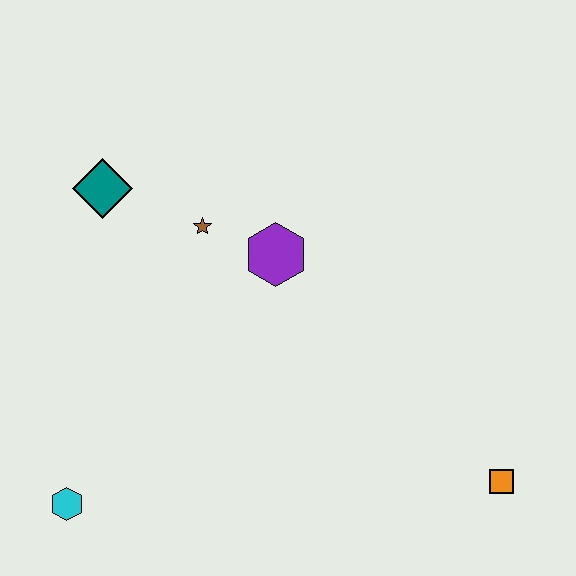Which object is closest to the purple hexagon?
The brown star is closest to the purple hexagon.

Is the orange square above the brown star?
No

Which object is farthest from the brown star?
The orange square is farthest from the brown star.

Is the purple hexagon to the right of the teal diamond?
Yes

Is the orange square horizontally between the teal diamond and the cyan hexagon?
No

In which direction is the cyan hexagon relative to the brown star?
The cyan hexagon is below the brown star.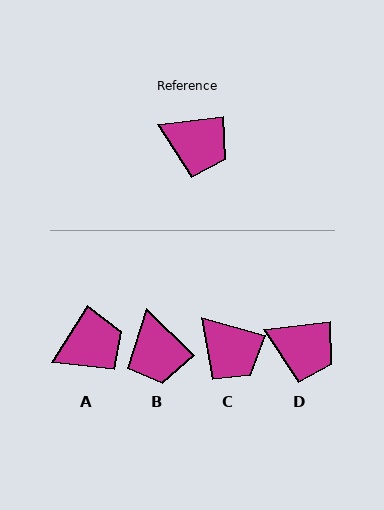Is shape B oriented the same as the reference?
No, it is off by about 51 degrees.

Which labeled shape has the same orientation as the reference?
D.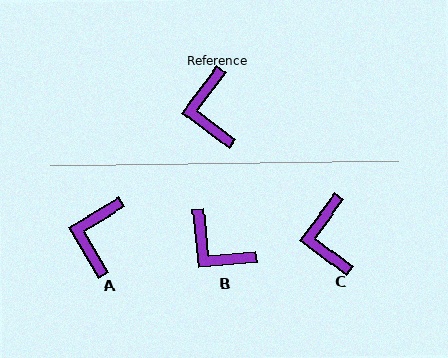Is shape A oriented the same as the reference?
No, it is off by about 23 degrees.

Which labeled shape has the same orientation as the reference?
C.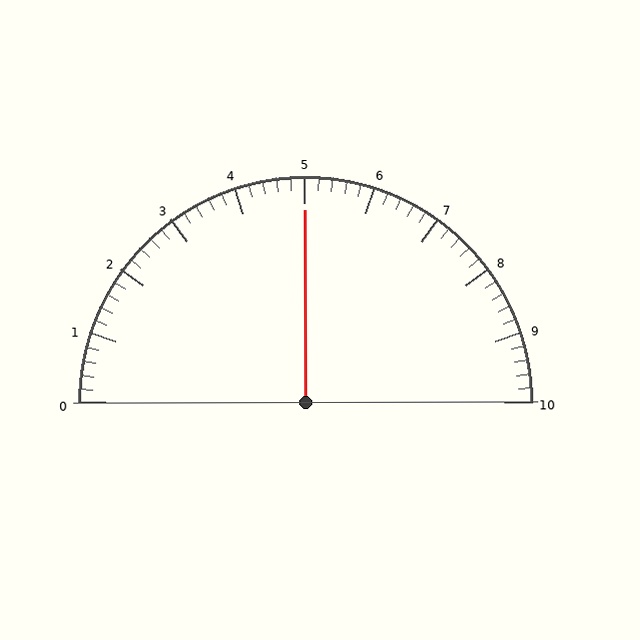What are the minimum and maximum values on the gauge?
The gauge ranges from 0 to 10.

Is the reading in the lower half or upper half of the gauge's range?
The reading is in the upper half of the range (0 to 10).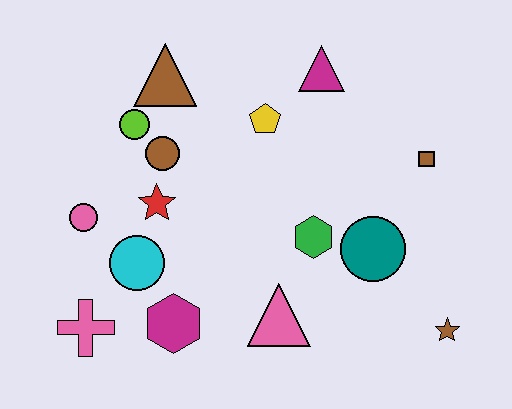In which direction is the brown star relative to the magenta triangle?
The brown star is below the magenta triangle.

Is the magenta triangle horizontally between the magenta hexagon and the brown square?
Yes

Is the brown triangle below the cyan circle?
No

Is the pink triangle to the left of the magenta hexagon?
No